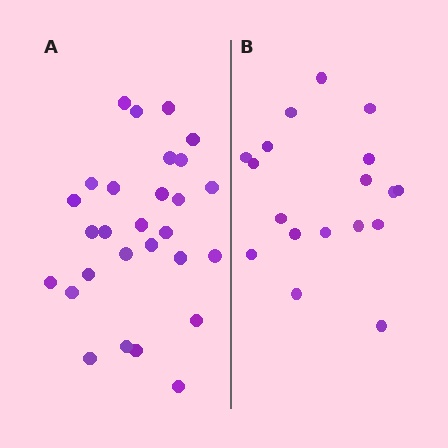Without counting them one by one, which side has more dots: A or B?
Region A (the left region) has more dots.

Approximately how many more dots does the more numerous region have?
Region A has roughly 10 or so more dots than region B.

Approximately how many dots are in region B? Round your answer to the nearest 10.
About 20 dots. (The exact count is 18, which rounds to 20.)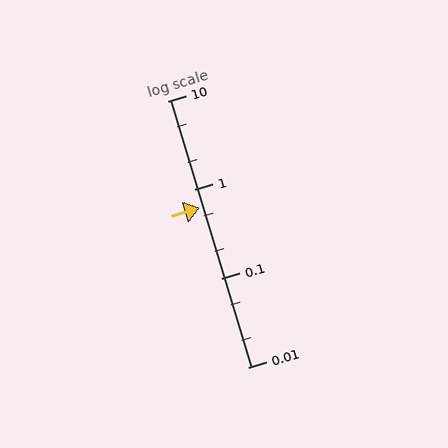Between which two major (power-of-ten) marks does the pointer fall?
The pointer is between 0.1 and 1.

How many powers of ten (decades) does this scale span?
The scale spans 3 decades, from 0.01 to 10.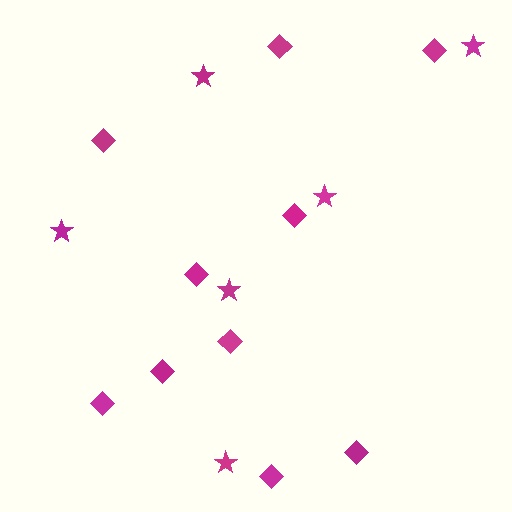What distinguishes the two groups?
There are 2 groups: one group of diamonds (10) and one group of stars (6).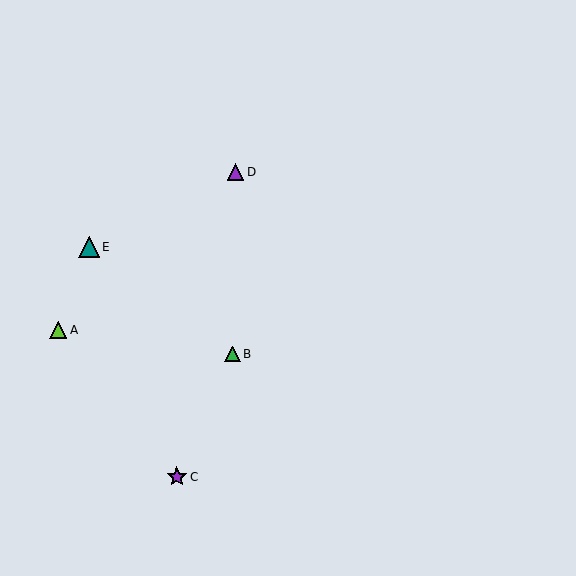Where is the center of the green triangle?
The center of the green triangle is at (232, 354).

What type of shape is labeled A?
Shape A is a lime triangle.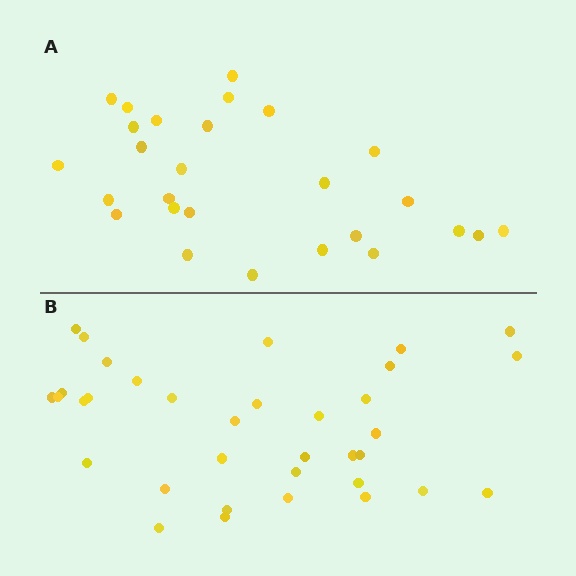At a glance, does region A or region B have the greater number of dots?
Region B (the bottom region) has more dots.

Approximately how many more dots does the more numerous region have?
Region B has roughly 8 or so more dots than region A.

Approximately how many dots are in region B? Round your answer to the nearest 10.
About 40 dots. (The exact count is 35, which rounds to 40.)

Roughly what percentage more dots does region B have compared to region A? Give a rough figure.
About 30% more.